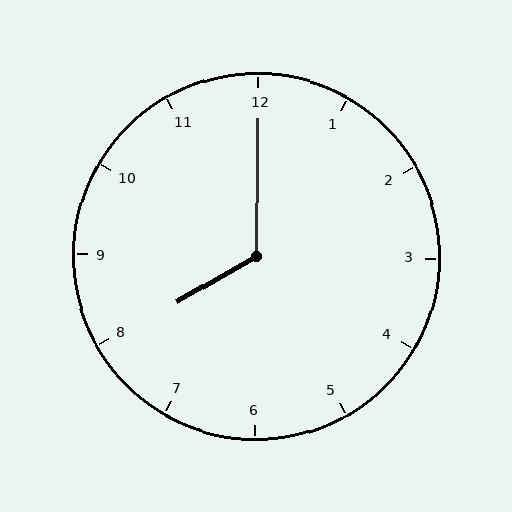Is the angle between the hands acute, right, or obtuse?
It is obtuse.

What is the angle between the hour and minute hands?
Approximately 120 degrees.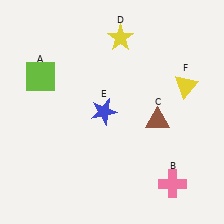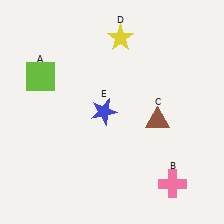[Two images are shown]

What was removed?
The yellow triangle (F) was removed in Image 2.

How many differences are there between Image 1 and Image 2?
There is 1 difference between the two images.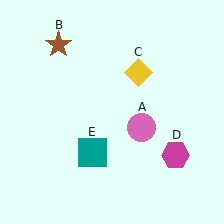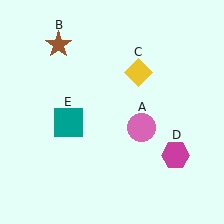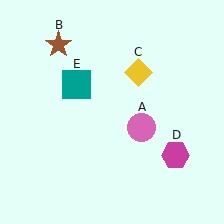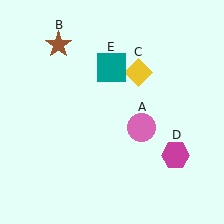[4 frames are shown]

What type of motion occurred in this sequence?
The teal square (object E) rotated clockwise around the center of the scene.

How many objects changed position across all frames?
1 object changed position: teal square (object E).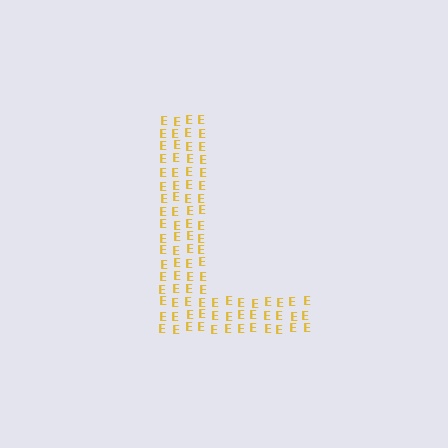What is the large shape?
The large shape is the letter L.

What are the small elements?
The small elements are letter E's.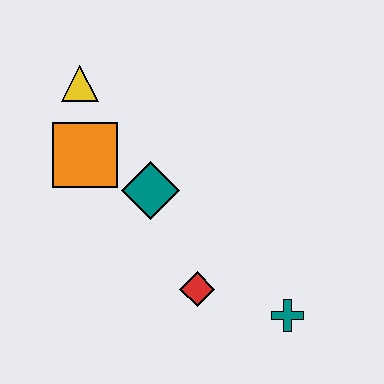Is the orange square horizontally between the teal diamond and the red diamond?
No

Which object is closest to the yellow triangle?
The orange square is closest to the yellow triangle.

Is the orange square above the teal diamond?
Yes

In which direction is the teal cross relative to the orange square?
The teal cross is to the right of the orange square.